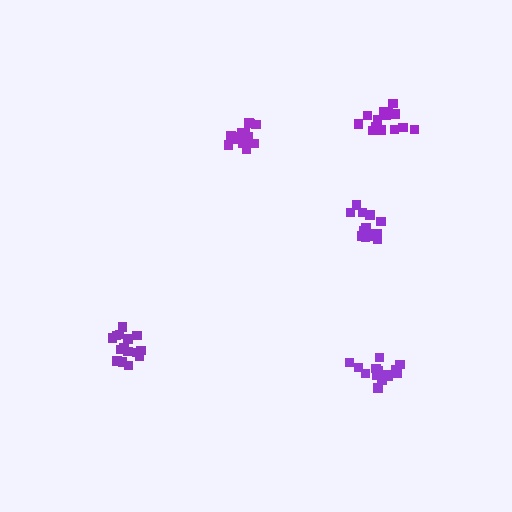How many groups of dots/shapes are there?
There are 5 groups.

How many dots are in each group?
Group 1: 16 dots, Group 2: 14 dots, Group 3: 16 dots, Group 4: 13 dots, Group 5: 17 dots (76 total).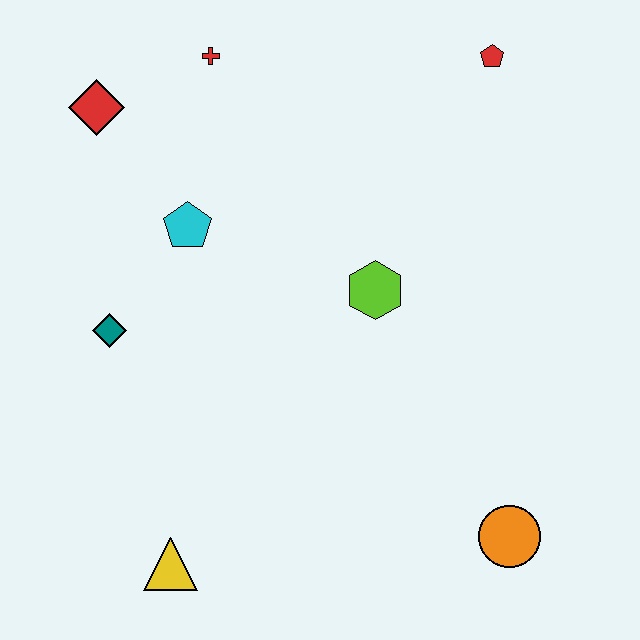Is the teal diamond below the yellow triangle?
No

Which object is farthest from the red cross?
The orange circle is farthest from the red cross.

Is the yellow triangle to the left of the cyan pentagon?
Yes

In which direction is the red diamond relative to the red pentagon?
The red diamond is to the left of the red pentagon.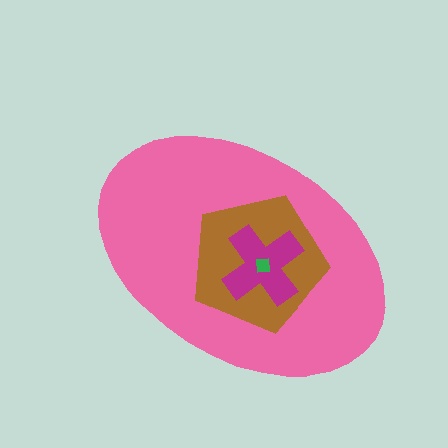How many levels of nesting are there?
4.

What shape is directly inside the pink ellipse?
The brown pentagon.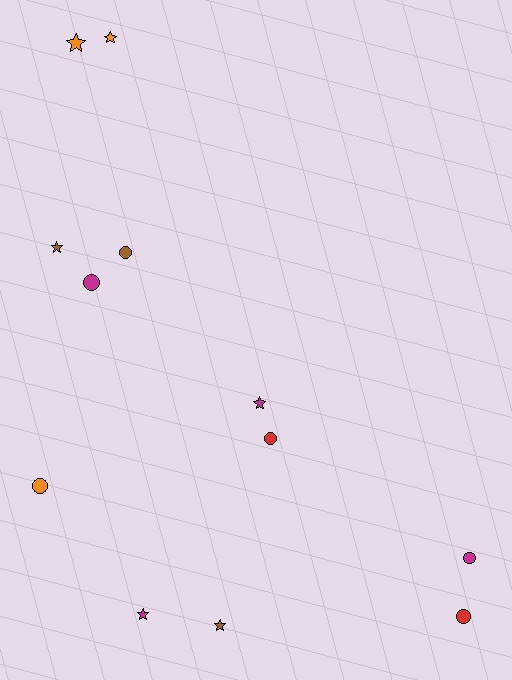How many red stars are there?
There are no red stars.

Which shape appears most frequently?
Star, with 6 objects.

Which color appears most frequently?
Magenta, with 4 objects.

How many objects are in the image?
There are 12 objects.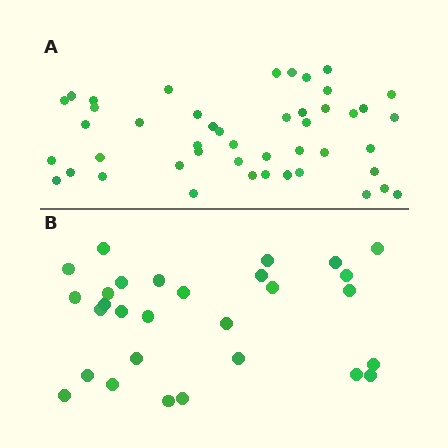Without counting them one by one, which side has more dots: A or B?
Region A (the top region) has more dots.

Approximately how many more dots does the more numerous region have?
Region A has approximately 15 more dots than region B.